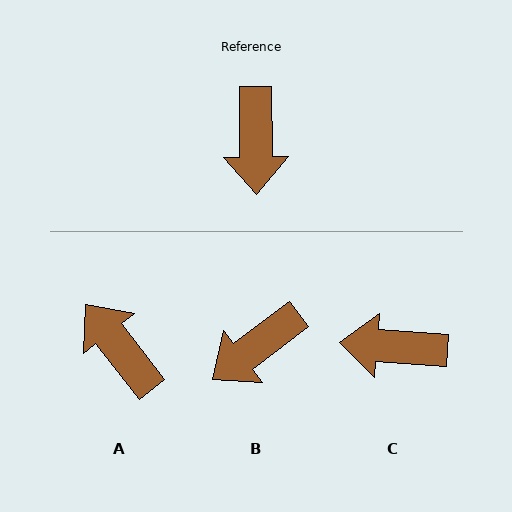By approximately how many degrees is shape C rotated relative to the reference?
Approximately 95 degrees clockwise.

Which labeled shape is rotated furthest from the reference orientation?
A, about 142 degrees away.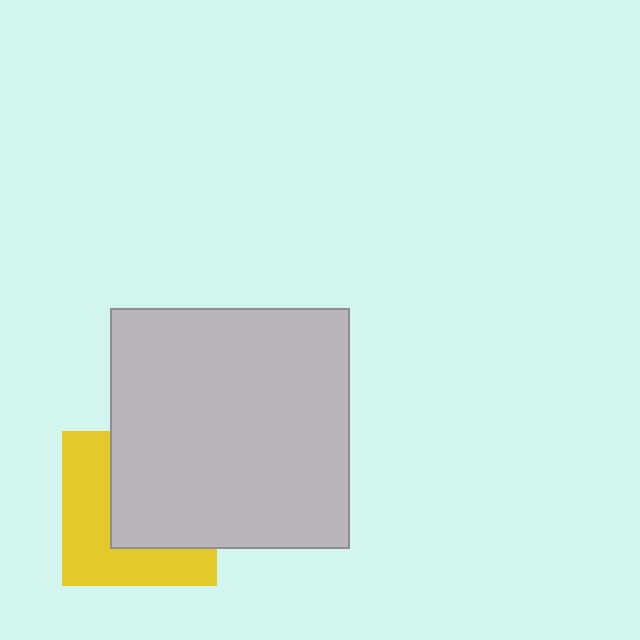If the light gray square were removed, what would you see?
You would see the complete yellow square.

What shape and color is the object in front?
The object in front is a light gray square.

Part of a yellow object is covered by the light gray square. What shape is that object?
It is a square.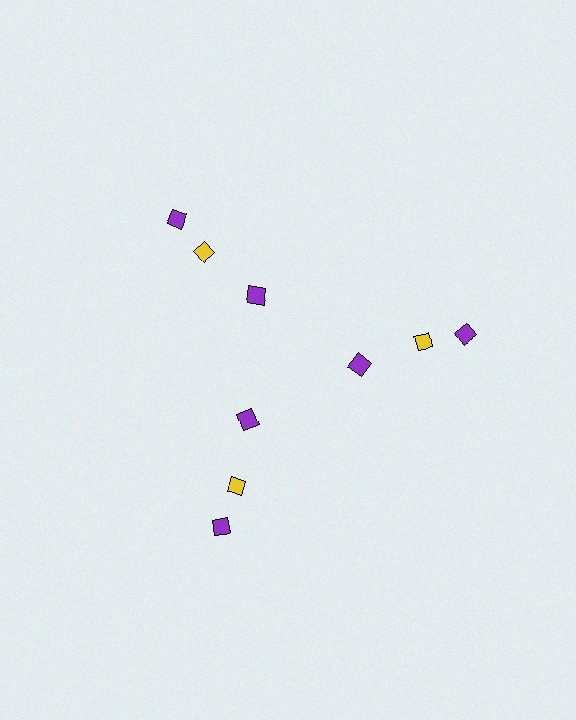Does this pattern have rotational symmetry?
Yes, this pattern has 3-fold rotational symmetry. It looks the same after rotating 120 degrees around the center.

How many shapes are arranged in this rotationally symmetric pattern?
There are 9 shapes, arranged in 3 groups of 3.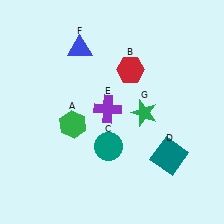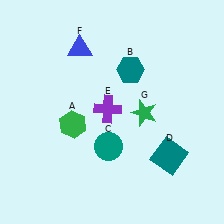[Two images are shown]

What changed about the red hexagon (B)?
In Image 1, B is red. In Image 2, it changed to teal.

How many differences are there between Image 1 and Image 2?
There is 1 difference between the two images.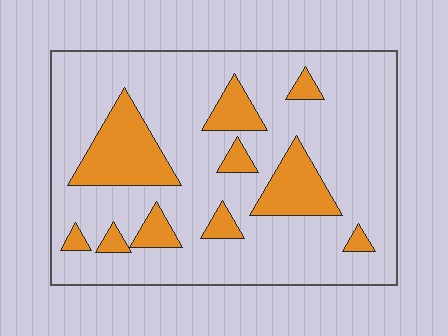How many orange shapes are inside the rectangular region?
10.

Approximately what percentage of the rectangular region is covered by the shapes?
Approximately 20%.